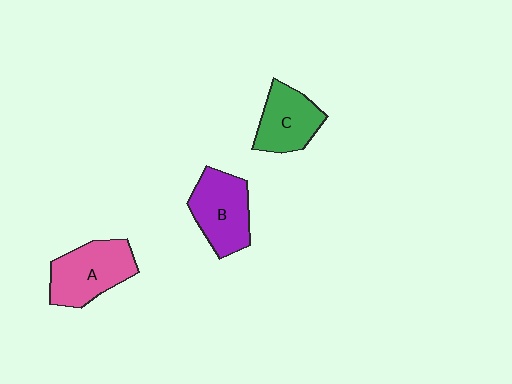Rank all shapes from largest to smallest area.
From largest to smallest: A (pink), B (purple), C (green).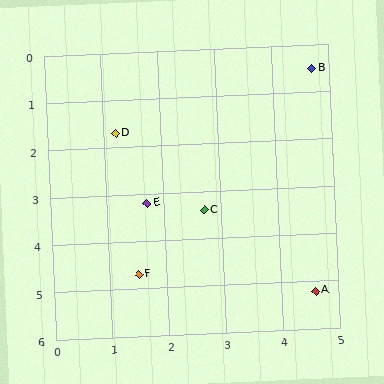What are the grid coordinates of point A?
Point A is at approximately (4.6, 5.2).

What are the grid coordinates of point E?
Point E is at approximately (1.7, 3.2).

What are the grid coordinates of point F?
Point F is at approximately (1.5, 4.7).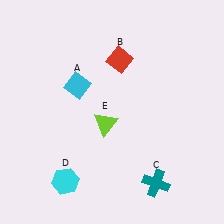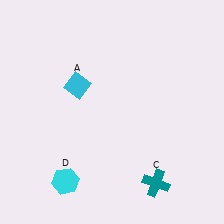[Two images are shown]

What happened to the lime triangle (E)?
The lime triangle (E) was removed in Image 2. It was in the bottom-left area of Image 1.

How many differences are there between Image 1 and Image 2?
There are 2 differences between the two images.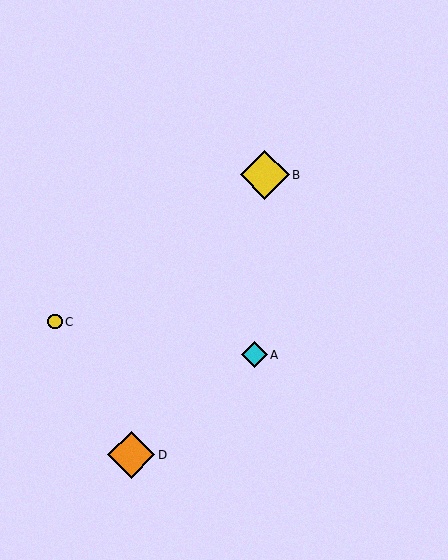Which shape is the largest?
The yellow diamond (labeled B) is the largest.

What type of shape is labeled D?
Shape D is an orange diamond.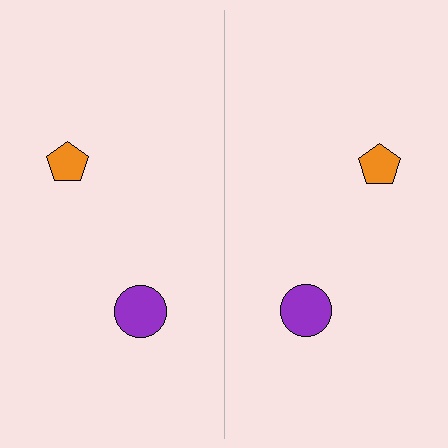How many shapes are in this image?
There are 4 shapes in this image.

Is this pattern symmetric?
Yes, this pattern has bilateral (reflection) symmetry.